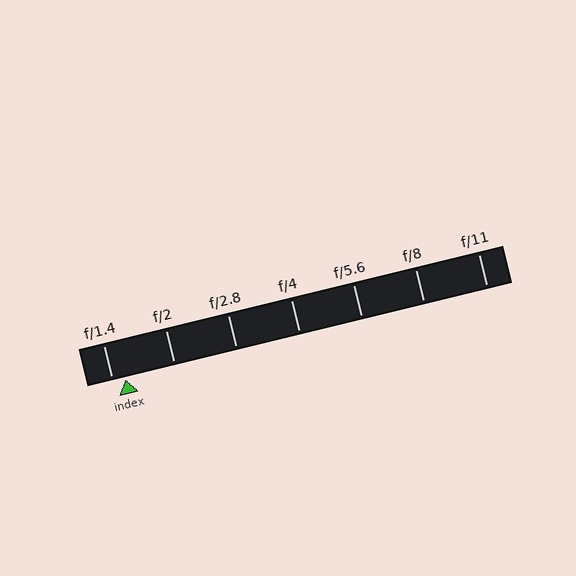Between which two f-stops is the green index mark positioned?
The index mark is between f/1.4 and f/2.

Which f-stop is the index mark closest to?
The index mark is closest to f/1.4.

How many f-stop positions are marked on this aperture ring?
There are 7 f-stop positions marked.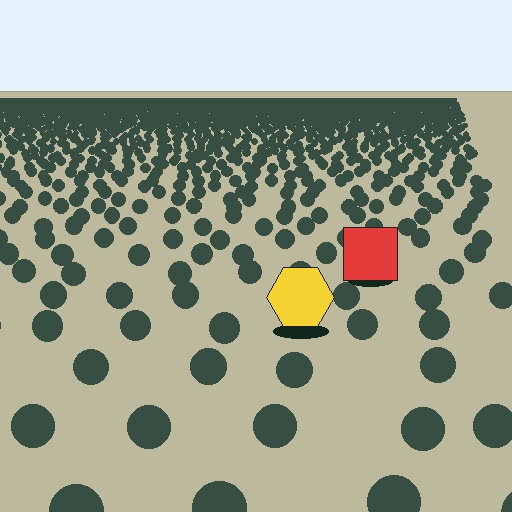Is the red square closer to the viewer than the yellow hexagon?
No. The yellow hexagon is closer — you can tell from the texture gradient: the ground texture is coarser near it.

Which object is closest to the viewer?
The yellow hexagon is closest. The texture marks near it are larger and more spread out.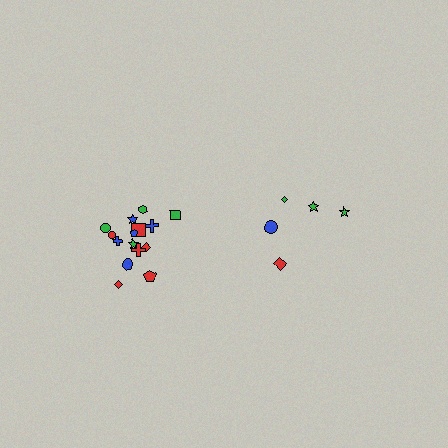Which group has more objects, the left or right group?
The left group.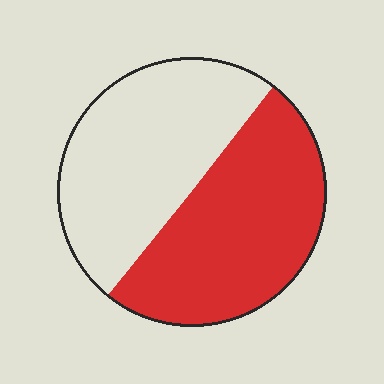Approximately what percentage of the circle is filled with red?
Approximately 50%.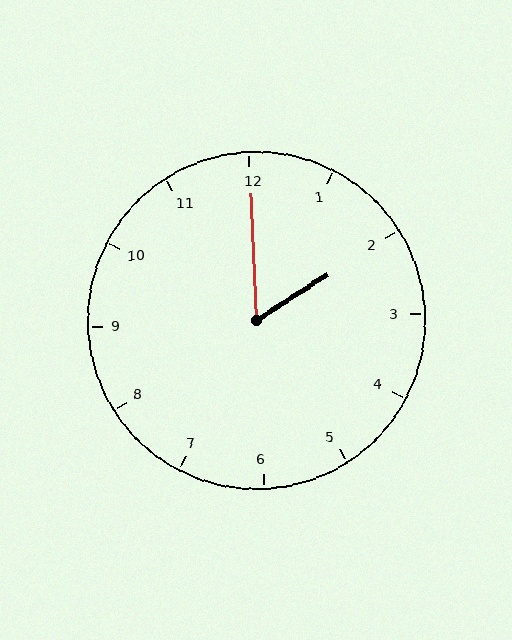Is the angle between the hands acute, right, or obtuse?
It is acute.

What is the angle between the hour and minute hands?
Approximately 60 degrees.